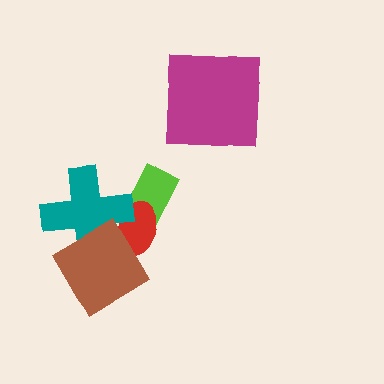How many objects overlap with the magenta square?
0 objects overlap with the magenta square.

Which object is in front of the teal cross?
The brown diamond is in front of the teal cross.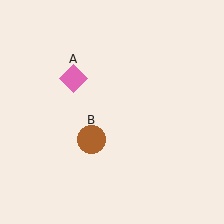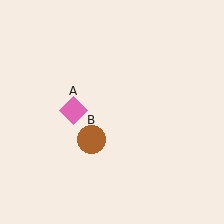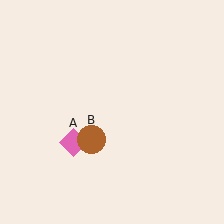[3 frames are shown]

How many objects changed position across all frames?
1 object changed position: pink diamond (object A).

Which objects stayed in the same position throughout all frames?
Brown circle (object B) remained stationary.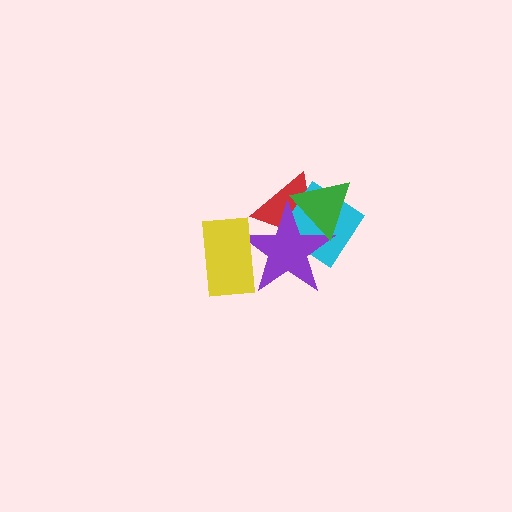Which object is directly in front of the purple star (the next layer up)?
The yellow rectangle is directly in front of the purple star.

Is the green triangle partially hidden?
No, no other shape covers it.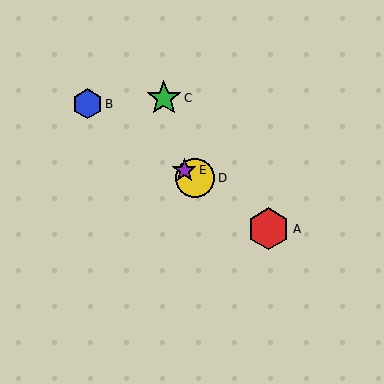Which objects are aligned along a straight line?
Objects A, B, D, E are aligned along a straight line.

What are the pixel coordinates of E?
Object E is at (184, 171).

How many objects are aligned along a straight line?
4 objects (A, B, D, E) are aligned along a straight line.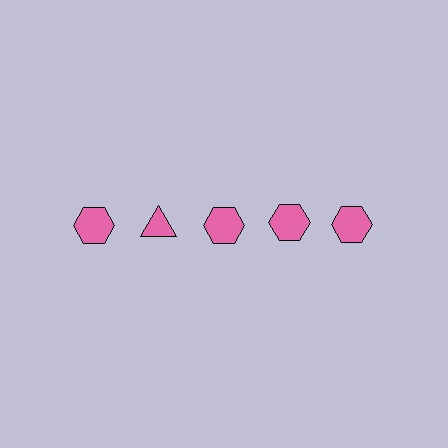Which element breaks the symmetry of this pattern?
The pink triangle in the top row, second from left column breaks the symmetry. All other shapes are pink hexagons.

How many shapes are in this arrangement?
There are 5 shapes arranged in a grid pattern.